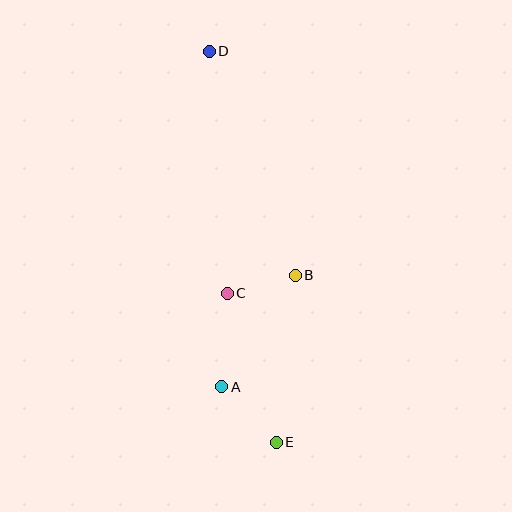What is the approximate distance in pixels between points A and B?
The distance between A and B is approximately 134 pixels.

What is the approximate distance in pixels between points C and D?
The distance between C and D is approximately 243 pixels.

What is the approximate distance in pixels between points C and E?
The distance between C and E is approximately 157 pixels.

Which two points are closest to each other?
Points B and C are closest to each other.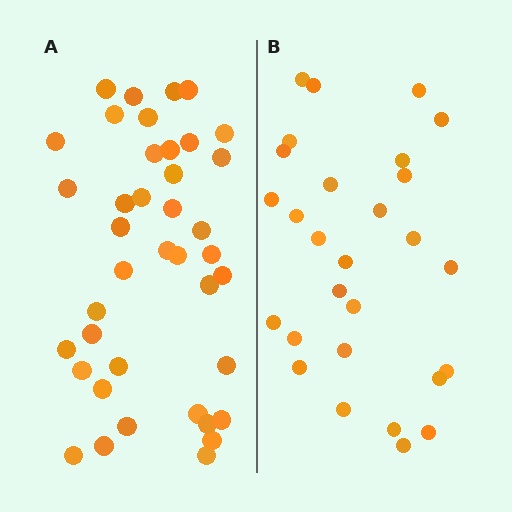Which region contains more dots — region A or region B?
Region A (the left region) has more dots.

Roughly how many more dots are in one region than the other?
Region A has roughly 12 or so more dots than region B.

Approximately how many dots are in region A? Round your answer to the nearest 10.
About 40 dots.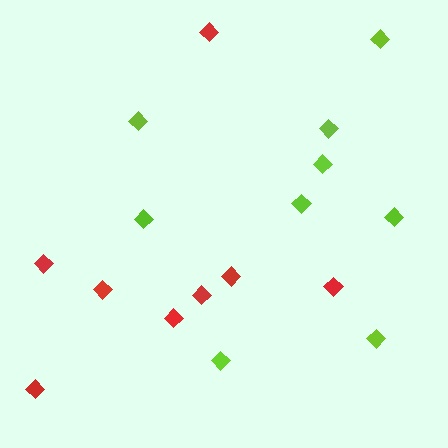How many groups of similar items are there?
There are 2 groups: one group of lime diamonds (9) and one group of red diamonds (8).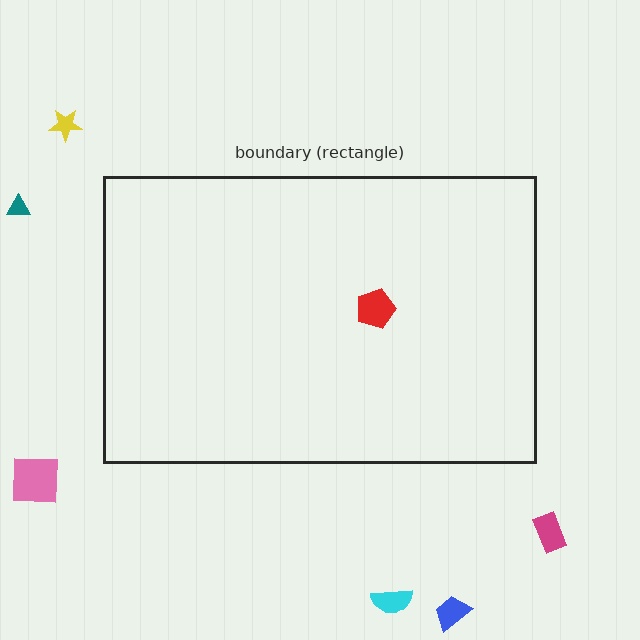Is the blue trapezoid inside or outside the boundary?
Outside.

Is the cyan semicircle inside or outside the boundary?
Outside.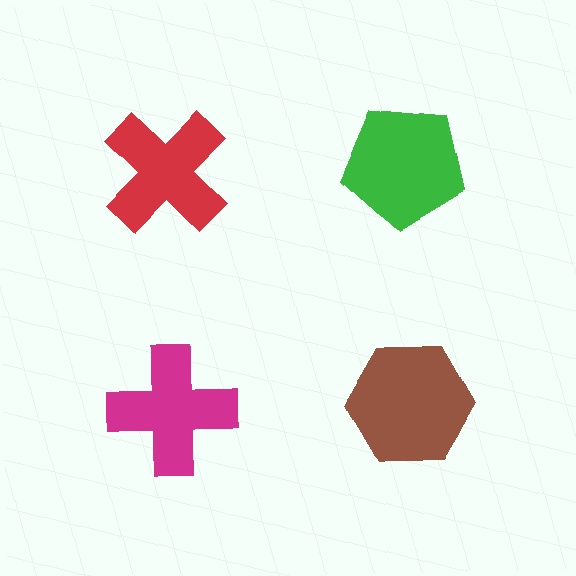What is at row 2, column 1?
A magenta cross.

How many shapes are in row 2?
2 shapes.